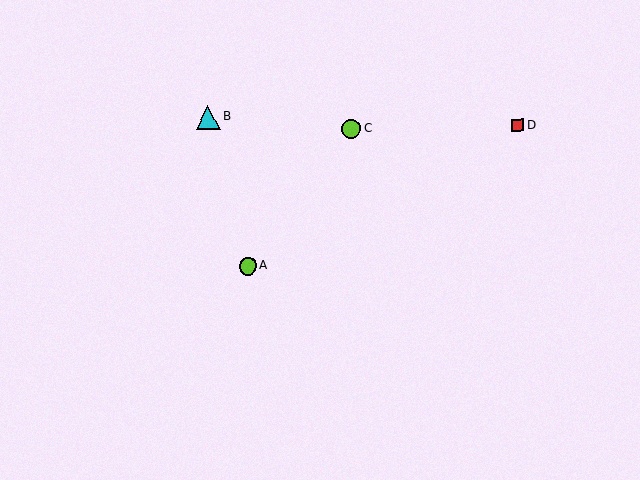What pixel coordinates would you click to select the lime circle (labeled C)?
Click at (351, 128) to select the lime circle C.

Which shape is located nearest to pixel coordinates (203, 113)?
The cyan triangle (labeled B) at (208, 117) is nearest to that location.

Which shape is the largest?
The cyan triangle (labeled B) is the largest.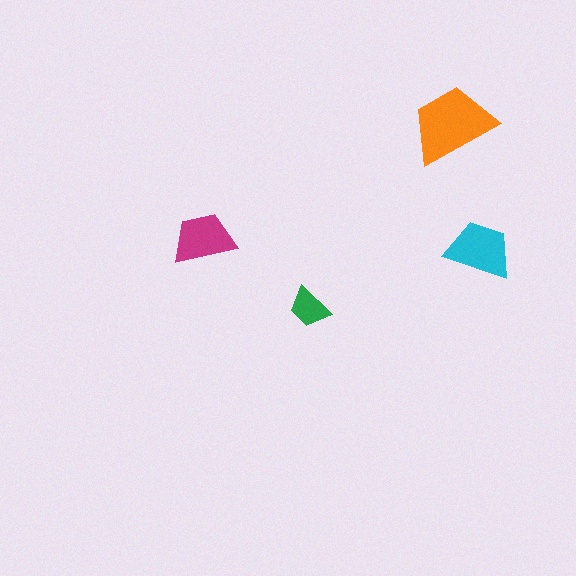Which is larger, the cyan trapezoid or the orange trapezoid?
The orange one.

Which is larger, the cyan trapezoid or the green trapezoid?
The cyan one.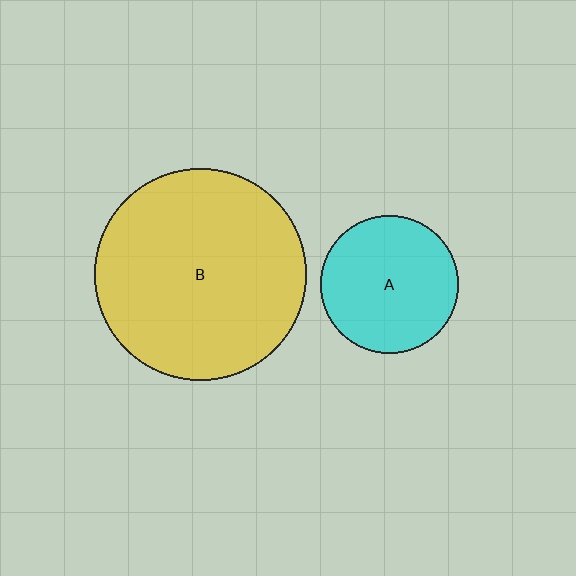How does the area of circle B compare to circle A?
Approximately 2.4 times.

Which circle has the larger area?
Circle B (yellow).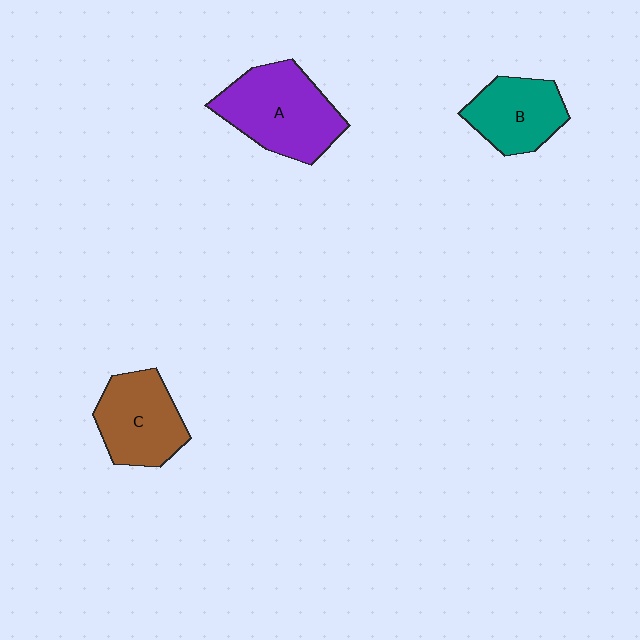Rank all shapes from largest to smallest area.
From largest to smallest: A (purple), C (brown), B (teal).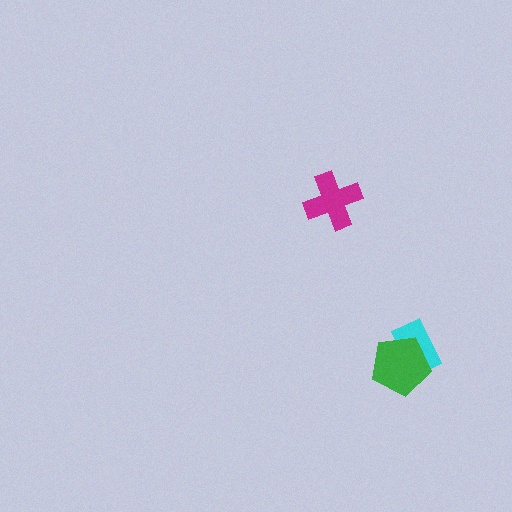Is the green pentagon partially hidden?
No, no other shape covers it.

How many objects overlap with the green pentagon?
1 object overlaps with the green pentagon.